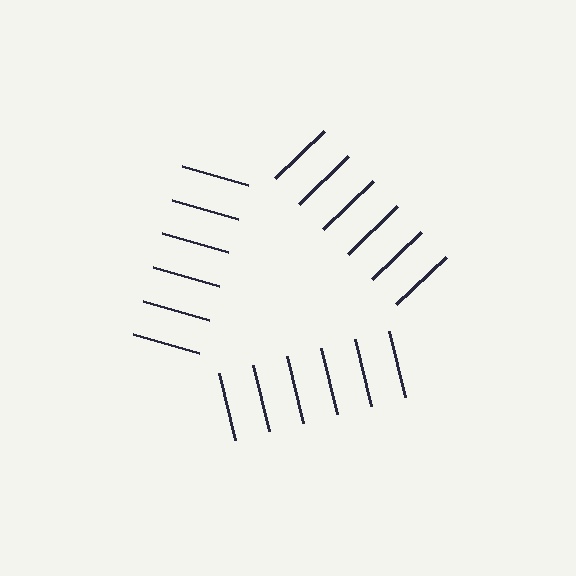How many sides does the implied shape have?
3 sides — the line-ends trace a triangle.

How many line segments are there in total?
18 — 6 along each of the 3 edges.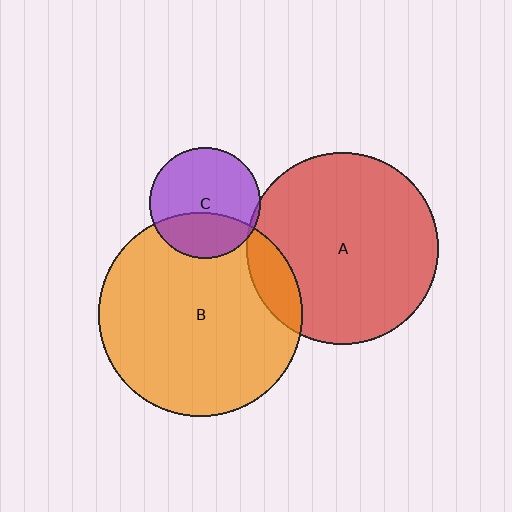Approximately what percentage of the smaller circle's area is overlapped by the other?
Approximately 35%.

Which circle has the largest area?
Circle B (orange).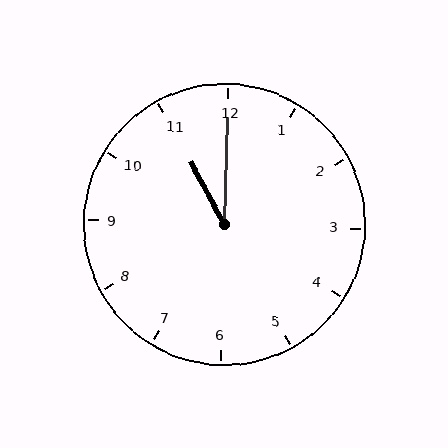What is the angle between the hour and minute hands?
Approximately 30 degrees.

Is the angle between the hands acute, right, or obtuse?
It is acute.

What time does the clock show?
11:00.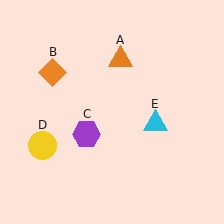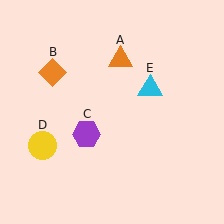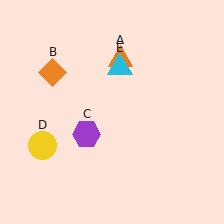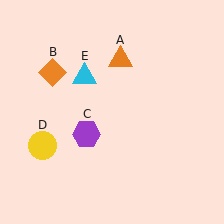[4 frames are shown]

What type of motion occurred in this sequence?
The cyan triangle (object E) rotated counterclockwise around the center of the scene.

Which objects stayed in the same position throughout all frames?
Orange triangle (object A) and orange diamond (object B) and purple hexagon (object C) and yellow circle (object D) remained stationary.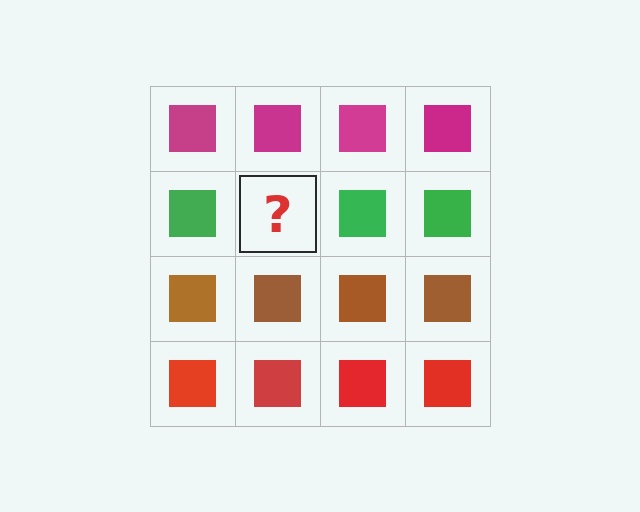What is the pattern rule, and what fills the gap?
The rule is that each row has a consistent color. The gap should be filled with a green square.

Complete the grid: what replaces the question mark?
The question mark should be replaced with a green square.